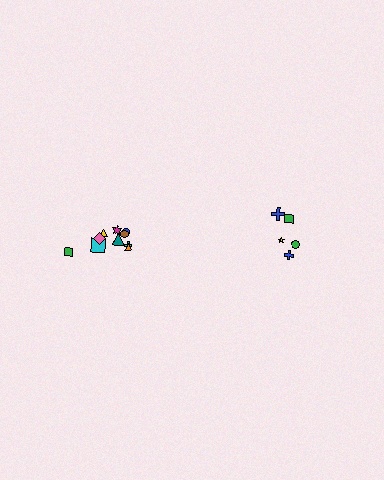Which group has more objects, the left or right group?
The left group.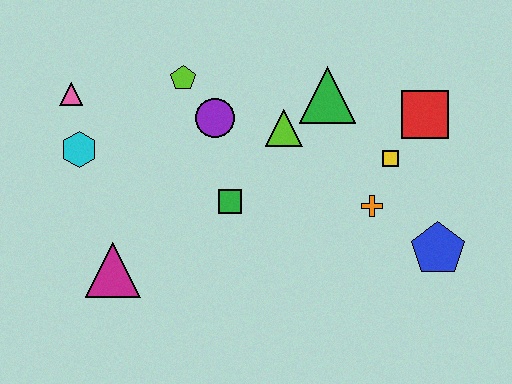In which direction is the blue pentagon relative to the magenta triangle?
The blue pentagon is to the right of the magenta triangle.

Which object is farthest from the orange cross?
The pink triangle is farthest from the orange cross.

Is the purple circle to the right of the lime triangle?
No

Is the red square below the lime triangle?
No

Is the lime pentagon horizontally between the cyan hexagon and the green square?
Yes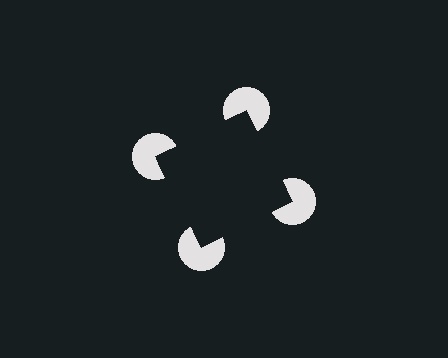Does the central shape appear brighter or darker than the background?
It typically appears slightly darker than the background, even though no actual brightness change is drawn.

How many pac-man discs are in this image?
There are 4 — one at each vertex of the illusory square.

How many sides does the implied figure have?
4 sides.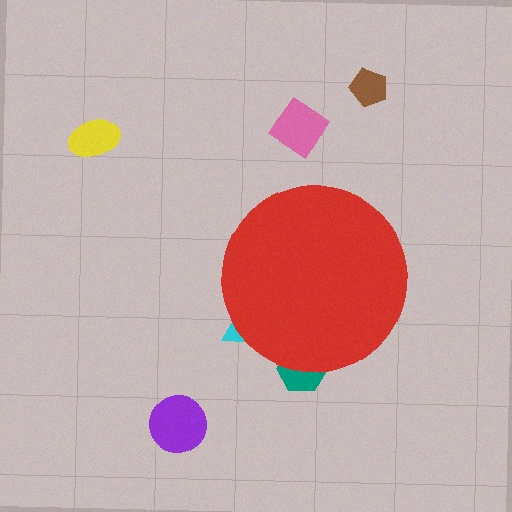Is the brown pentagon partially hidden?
No, the brown pentagon is fully visible.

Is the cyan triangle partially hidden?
Yes, the cyan triangle is partially hidden behind the red circle.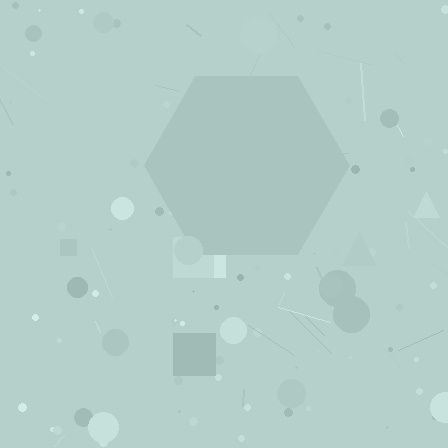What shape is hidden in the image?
A hexagon is hidden in the image.